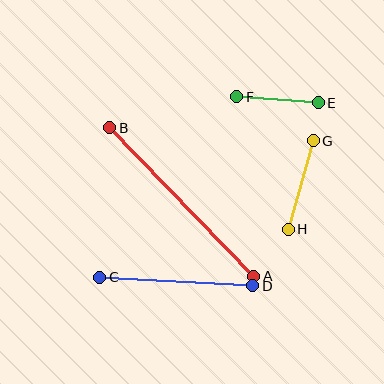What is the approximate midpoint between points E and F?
The midpoint is at approximately (277, 100) pixels.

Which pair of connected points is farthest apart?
Points A and B are farthest apart.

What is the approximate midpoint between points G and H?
The midpoint is at approximately (301, 185) pixels.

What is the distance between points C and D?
The distance is approximately 153 pixels.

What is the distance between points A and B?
The distance is approximately 207 pixels.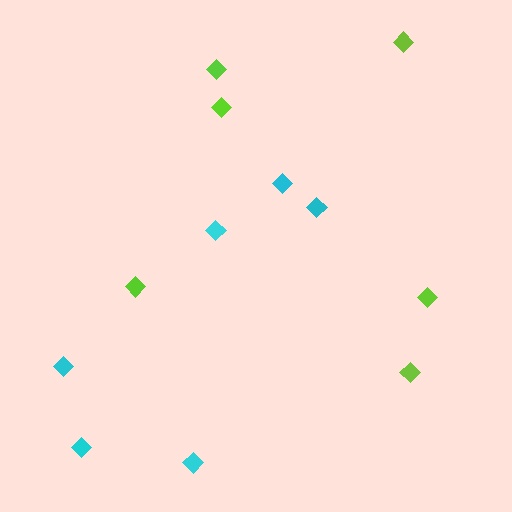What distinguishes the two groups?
There are 2 groups: one group of lime diamonds (6) and one group of cyan diamonds (6).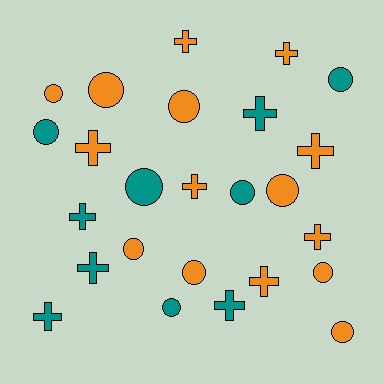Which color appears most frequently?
Orange, with 15 objects.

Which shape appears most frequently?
Circle, with 13 objects.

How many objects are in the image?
There are 25 objects.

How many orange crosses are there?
There are 7 orange crosses.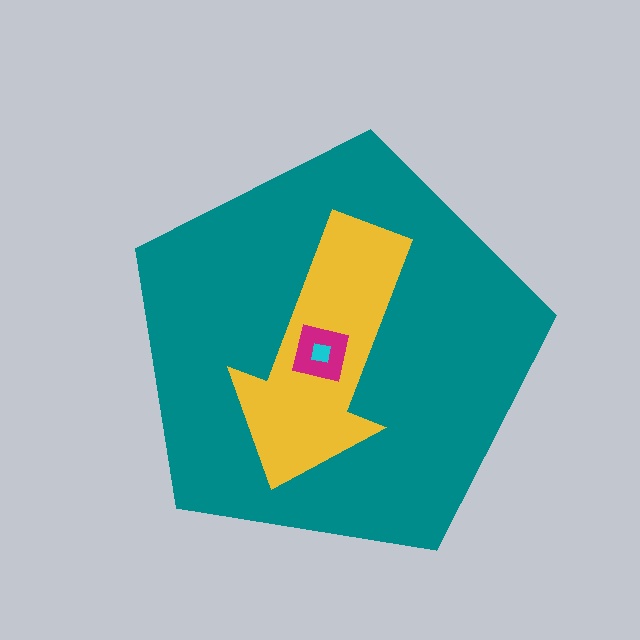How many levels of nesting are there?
4.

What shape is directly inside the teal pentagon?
The yellow arrow.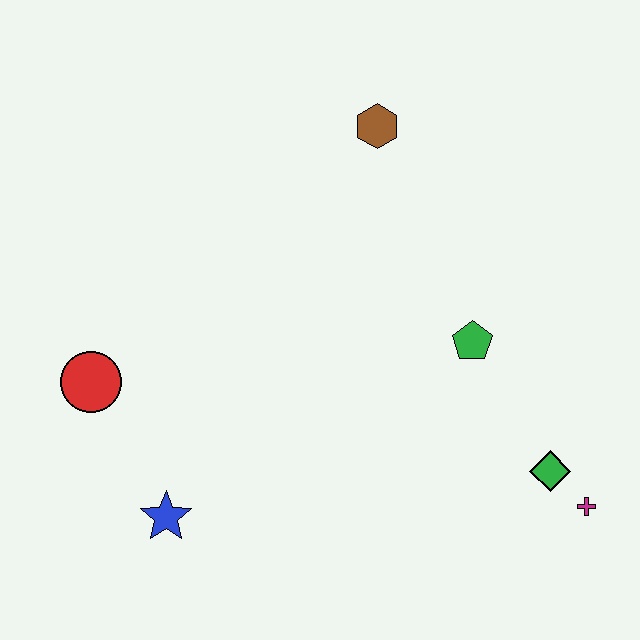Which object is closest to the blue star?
The red circle is closest to the blue star.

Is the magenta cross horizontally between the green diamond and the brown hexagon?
No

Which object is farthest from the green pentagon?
The red circle is farthest from the green pentagon.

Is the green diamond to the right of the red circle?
Yes